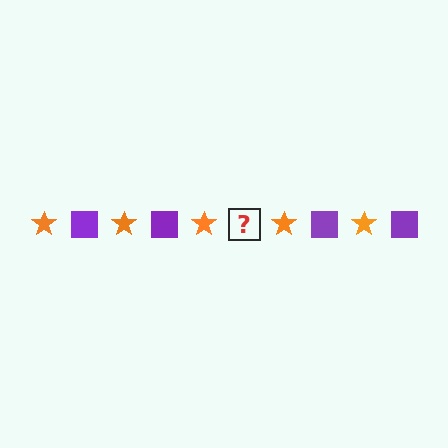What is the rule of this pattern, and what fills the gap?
The rule is that the pattern alternates between orange star and purple square. The gap should be filled with a purple square.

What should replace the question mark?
The question mark should be replaced with a purple square.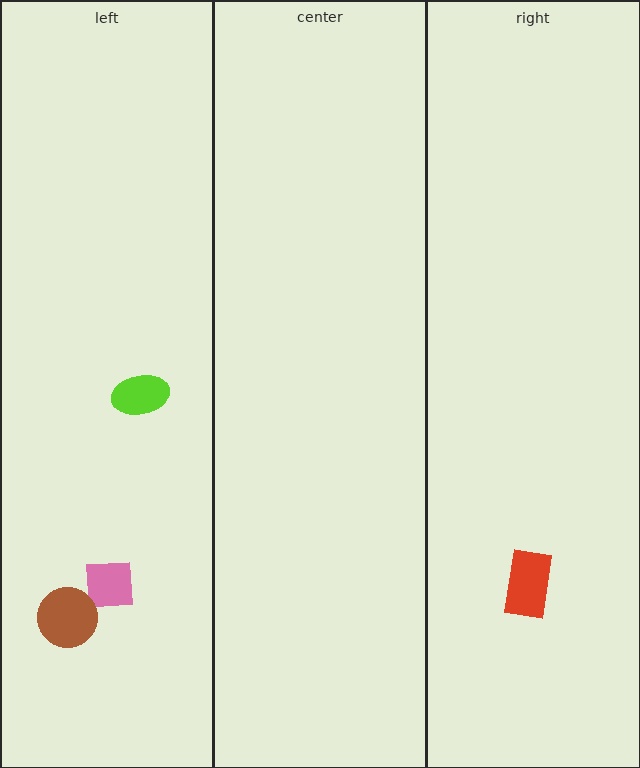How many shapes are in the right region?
1.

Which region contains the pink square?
The left region.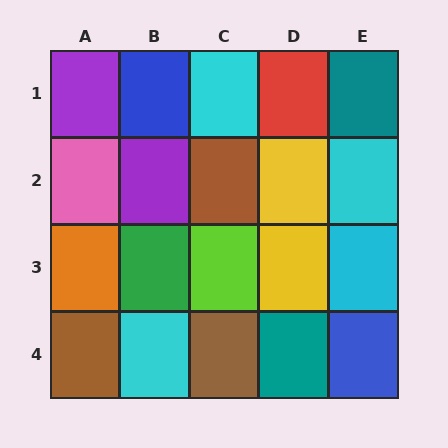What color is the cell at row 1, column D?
Red.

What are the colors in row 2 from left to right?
Pink, purple, brown, yellow, cyan.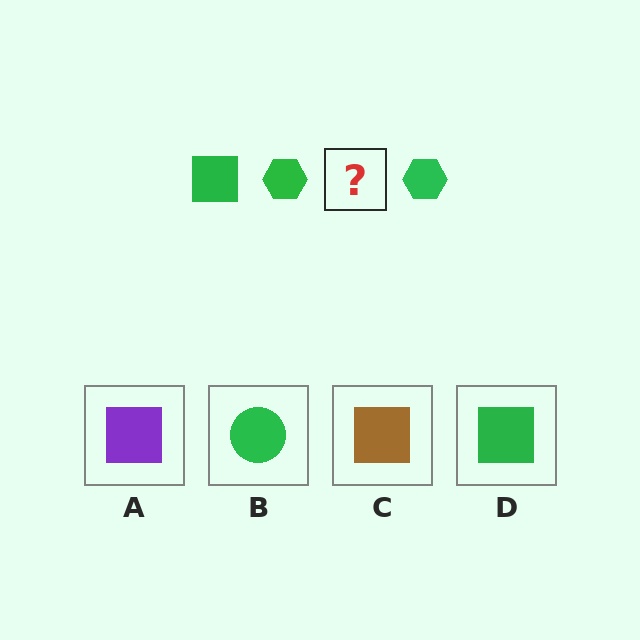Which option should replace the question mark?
Option D.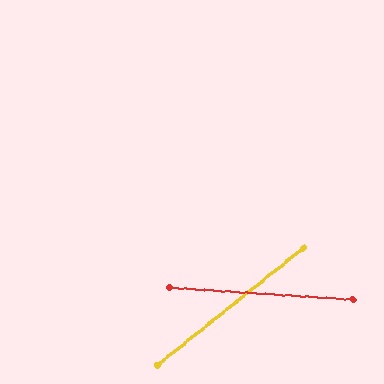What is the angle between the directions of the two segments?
Approximately 42 degrees.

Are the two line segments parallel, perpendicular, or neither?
Neither parallel nor perpendicular — they differ by about 42°.